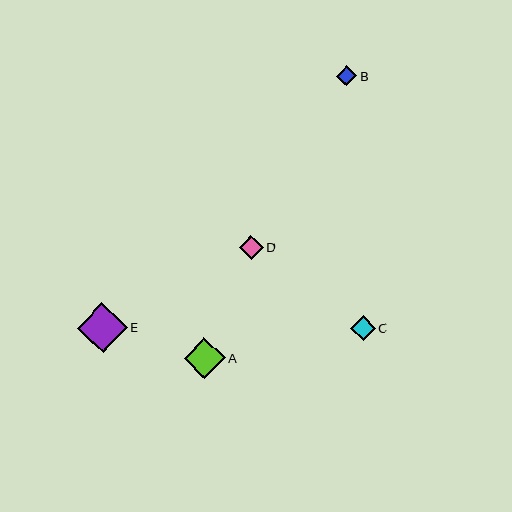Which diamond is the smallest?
Diamond B is the smallest with a size of approximately 21 pixels.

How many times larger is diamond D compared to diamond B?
Diamond D is approximately 1.2 times the size of diamond B.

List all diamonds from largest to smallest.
From largest to smallest: E, A, C, D, B.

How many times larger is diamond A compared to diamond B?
Diamond A is approximately 2.0 times the size of diamond B.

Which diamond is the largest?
Diamond E is the largest with a size of approximately 50 pixels.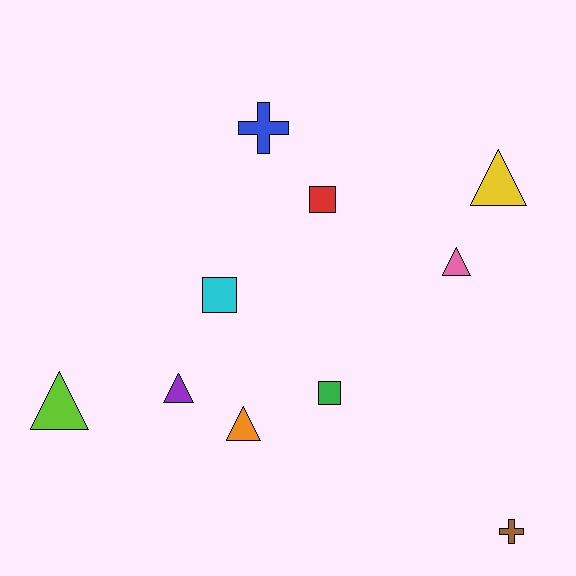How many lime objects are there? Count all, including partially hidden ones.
There is 1 lime object.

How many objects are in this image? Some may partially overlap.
There are 10 objects.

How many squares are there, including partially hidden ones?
There are 3 squares.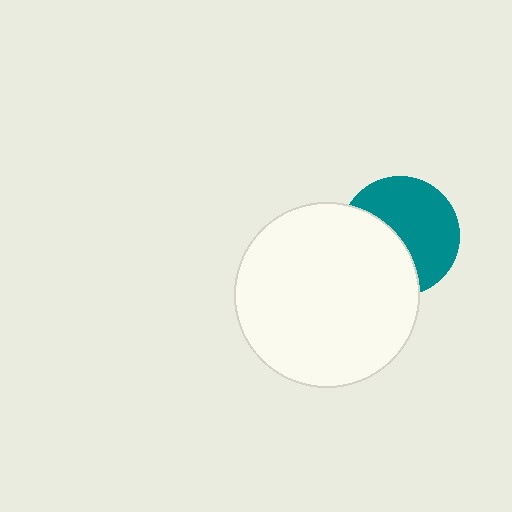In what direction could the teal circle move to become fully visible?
The teal circle could move toward the upper-right. That would shift it out from behind the white circle entirely.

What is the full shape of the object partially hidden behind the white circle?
The partially hidden object is a teal circle.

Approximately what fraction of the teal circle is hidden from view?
Roughly 42% of the teal circle is hidden behind the white circle.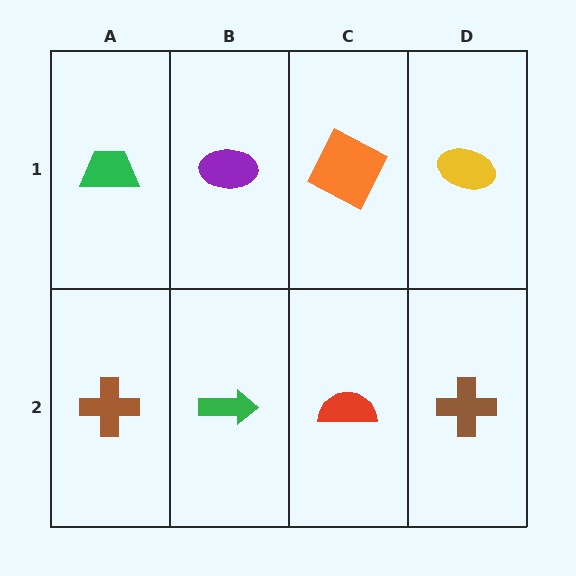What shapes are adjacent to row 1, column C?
A red semicircle (row 2, column C), a purple ellipse (row 1, column B), a yellow ellipse (row 1, column D).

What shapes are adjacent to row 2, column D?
A yellow ellipse (row 1, column D), a red semicircle (row 2, column C).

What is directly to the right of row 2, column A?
A green arrow.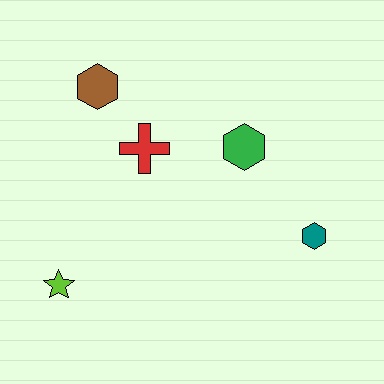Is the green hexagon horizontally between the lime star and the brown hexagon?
No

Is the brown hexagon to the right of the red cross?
No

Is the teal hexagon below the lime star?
No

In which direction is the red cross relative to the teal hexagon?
The red cross is to the left of the teal hexagon.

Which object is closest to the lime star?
The red cross is closest to the lime star.